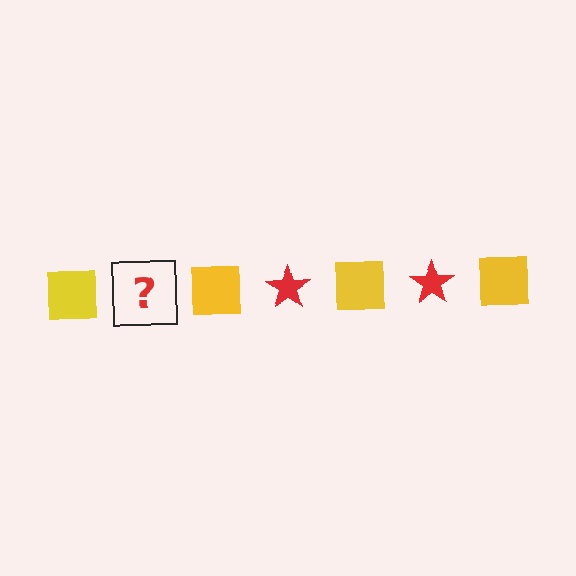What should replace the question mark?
The question mark should be replaced with a red star.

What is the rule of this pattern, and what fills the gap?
The rule is that the pattern alternates between yellow square and red star. The gap should be filled with a red star.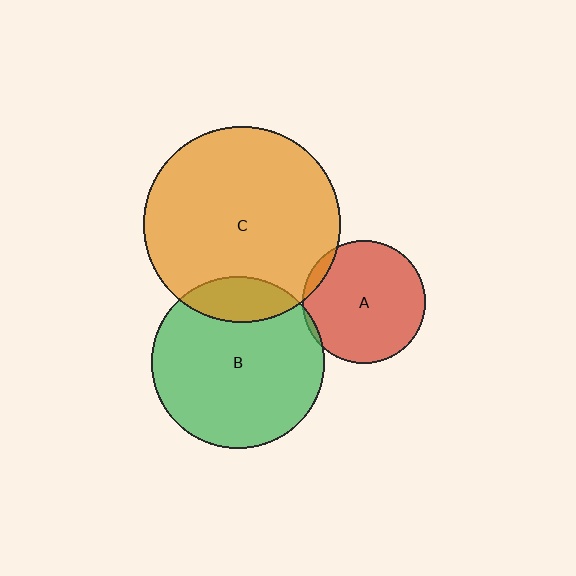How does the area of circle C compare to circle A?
Approximately 2.6 times.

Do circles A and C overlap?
Yes.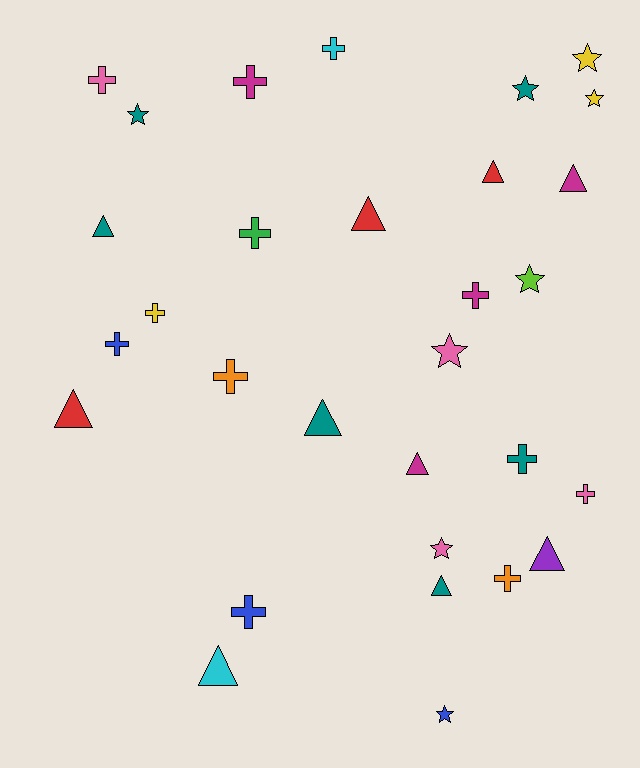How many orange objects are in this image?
There are 2 orange objects.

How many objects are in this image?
There are 30 objects.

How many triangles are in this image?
There are 10 triangles.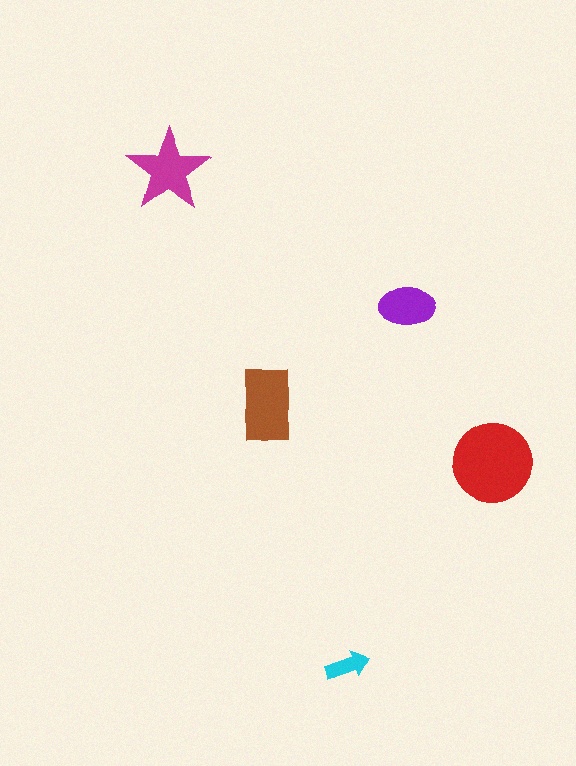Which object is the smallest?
The cyan arrow.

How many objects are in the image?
There are 5 objects in the image.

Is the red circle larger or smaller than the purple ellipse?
Larger.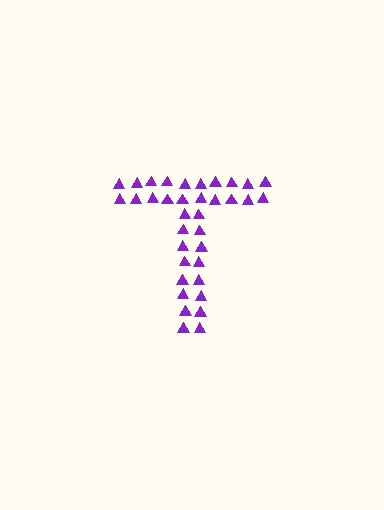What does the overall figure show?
The overall figure shows the letter T.